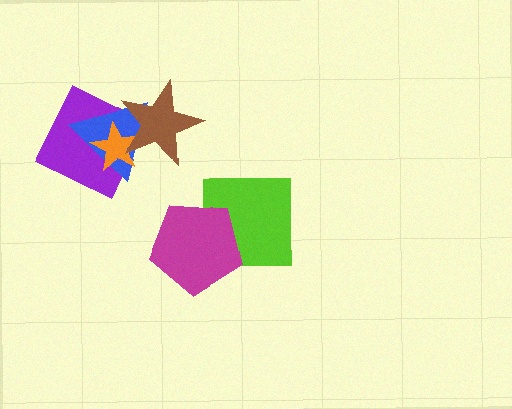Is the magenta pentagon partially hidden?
No, no other shape covers it.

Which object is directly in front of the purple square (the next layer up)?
The blue triangle is directly in front of the purple square.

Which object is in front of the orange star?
The brown star is in front of the orange star.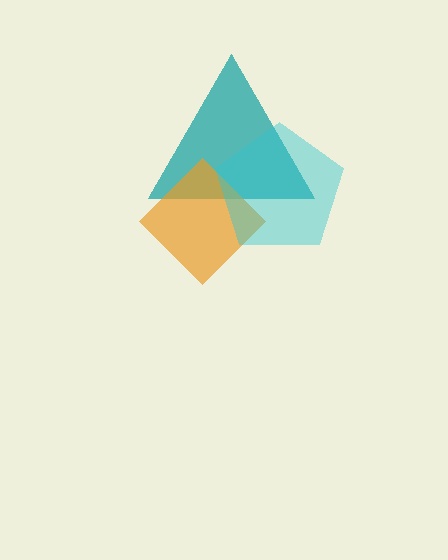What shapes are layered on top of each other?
The layered shapes are: a teal triangle, an orange diamond, a cyan pentagon.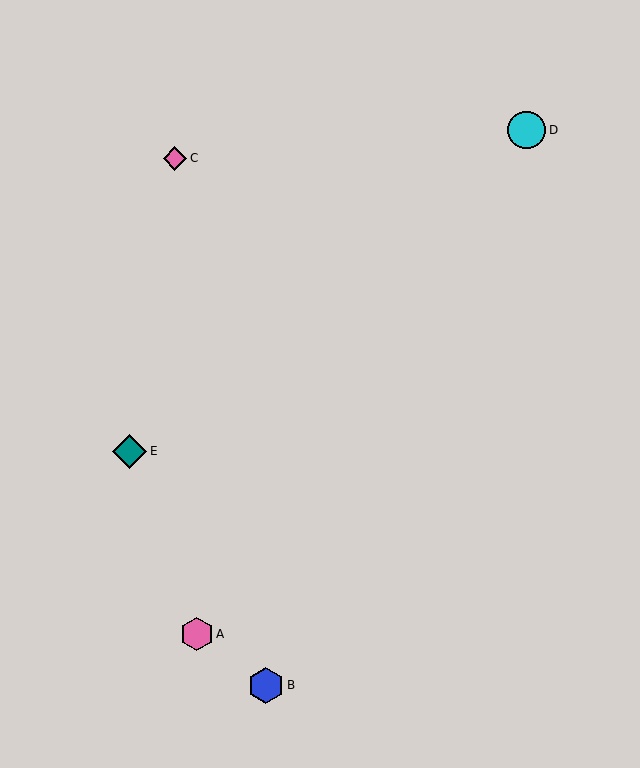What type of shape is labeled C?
Shape C is a pink diamond.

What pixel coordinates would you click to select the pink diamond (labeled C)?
Click at (175, 158) to select the pink diamond C.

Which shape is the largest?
The cyan circle (labeled D) is the largest.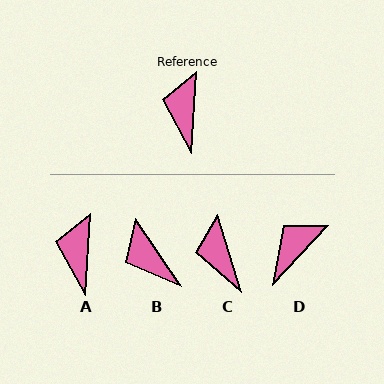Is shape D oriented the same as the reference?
No, it is off by about 40 degrees.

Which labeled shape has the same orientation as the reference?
A.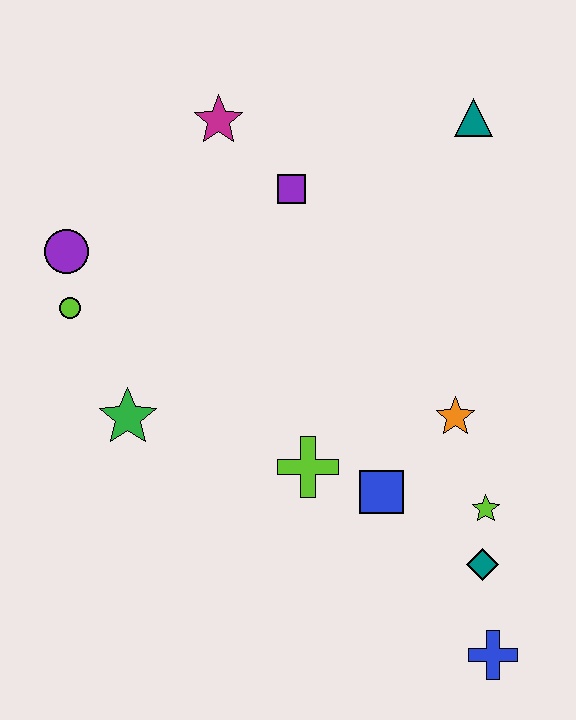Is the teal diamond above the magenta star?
No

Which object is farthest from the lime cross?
The teal triangle is farthest from the lime cross.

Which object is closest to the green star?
The lime circle is closest to the green star.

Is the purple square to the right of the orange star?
No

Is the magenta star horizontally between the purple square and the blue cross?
No